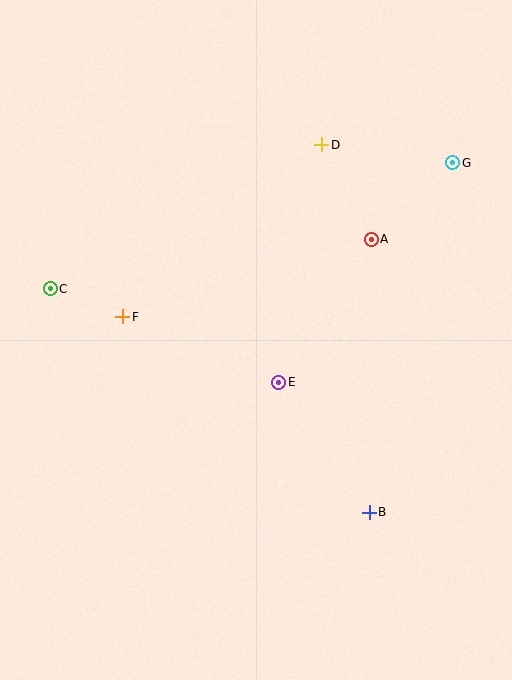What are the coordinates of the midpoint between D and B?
The midpoint between D and B is at (345, 329).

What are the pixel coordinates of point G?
Point G is at (453, 163).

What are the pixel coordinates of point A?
Point A is at (371, 239).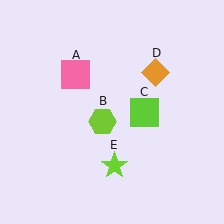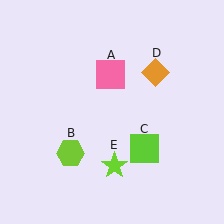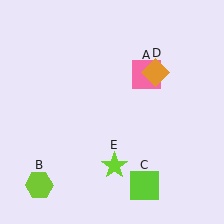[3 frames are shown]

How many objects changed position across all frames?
3 objects changed position: pink square (object A), lime hexagon (object B), lime square (object C).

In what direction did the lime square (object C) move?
The lime square (object C) moved down.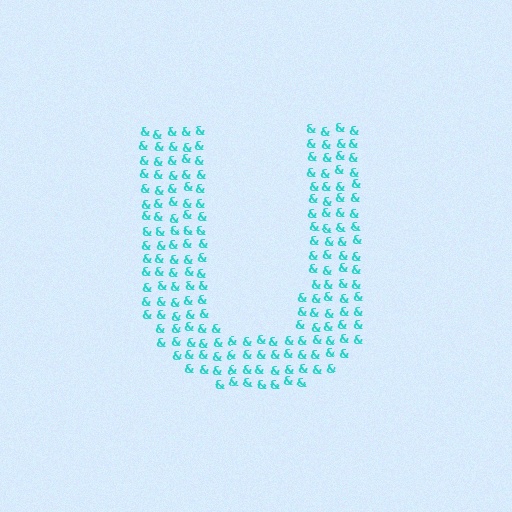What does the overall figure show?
The overall figure shows the letter U.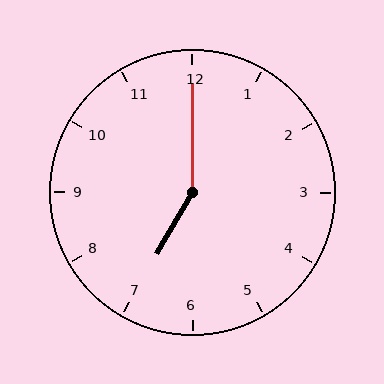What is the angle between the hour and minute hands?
Approximately 150 degrees.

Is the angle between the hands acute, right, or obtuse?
It is obtuse.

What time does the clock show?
7:00.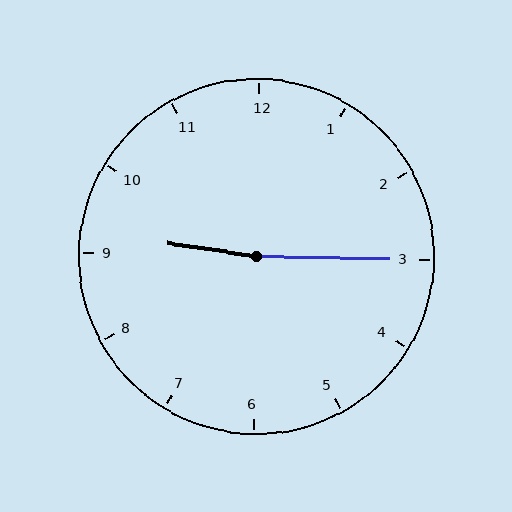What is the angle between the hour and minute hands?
Approximately 172 degrees.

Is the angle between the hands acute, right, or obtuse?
It is obtuse.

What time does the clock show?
9:15.